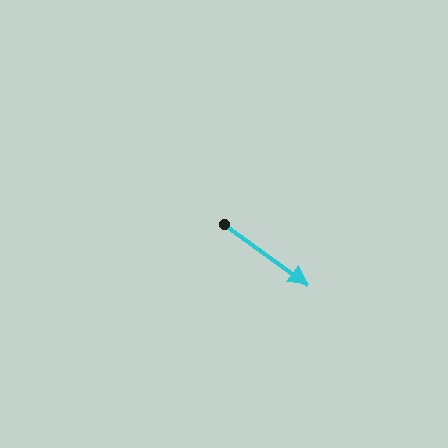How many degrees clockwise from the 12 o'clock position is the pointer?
Approximately 126 degrees.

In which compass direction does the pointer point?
Southeast.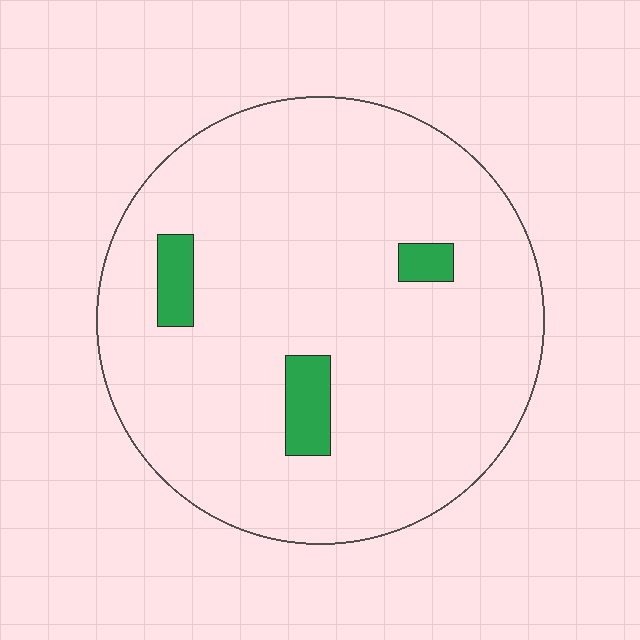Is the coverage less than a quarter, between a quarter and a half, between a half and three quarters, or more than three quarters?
Less than a quarter.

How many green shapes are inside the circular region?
3.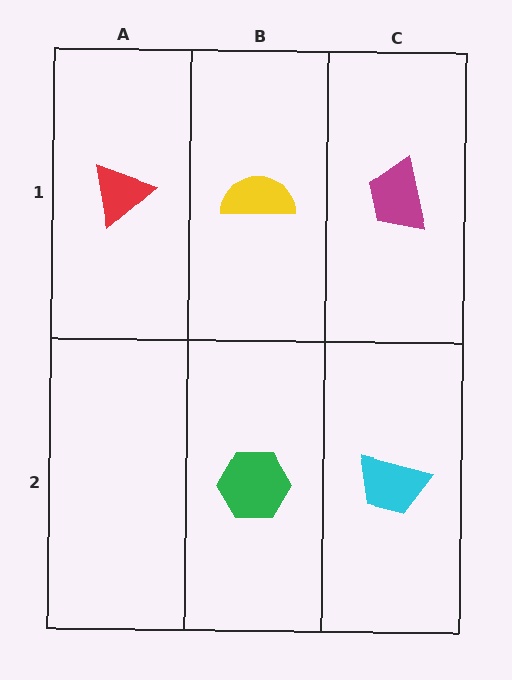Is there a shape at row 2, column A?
No, that cell is empty.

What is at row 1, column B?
A yellow semicircle.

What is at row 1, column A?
A red triangle.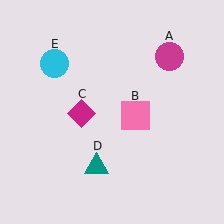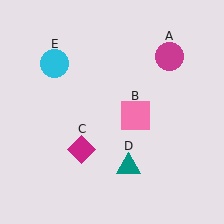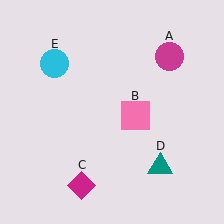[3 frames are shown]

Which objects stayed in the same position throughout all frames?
Magenta circle (object A) and pink square (object B) and cyan circle (object E) remained stationary.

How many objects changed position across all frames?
2 objects changed position: magenta diamond (object C), teal triangle (object D).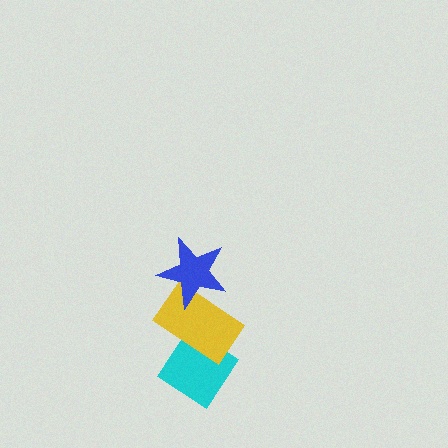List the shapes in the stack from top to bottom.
From top to bottom: the blue star, the yellow rectangle, the cyan diamond.